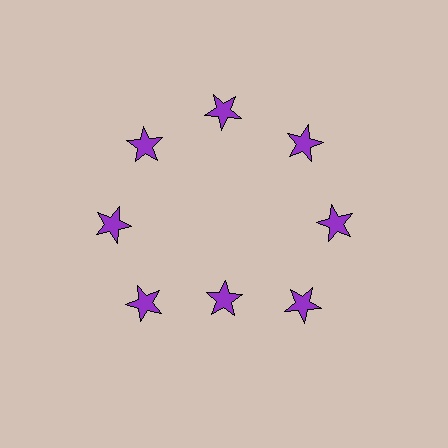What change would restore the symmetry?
The symmetry would be restored by moving it outward, back onto the ring so that all 8 stars sit at equal angles and equal distance from the center.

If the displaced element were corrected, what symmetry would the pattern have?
It would have 8-fold rotational symmetry — the pattern would map onto itself every 45 degrees.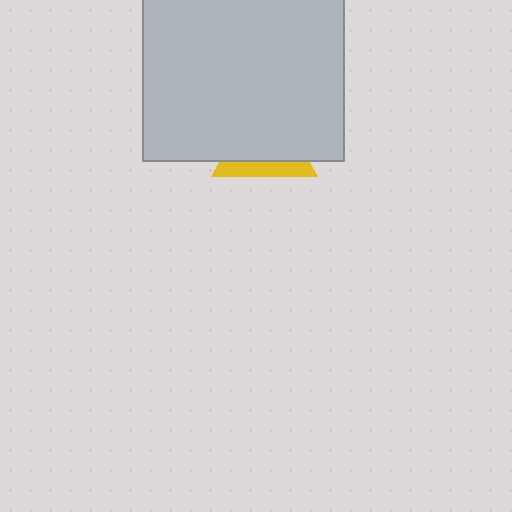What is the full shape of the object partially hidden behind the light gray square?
The partially hidden object is a yellow triangle.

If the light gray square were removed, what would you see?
You would see the complete yellow triangle.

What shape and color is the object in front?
The object in front is a light gray square.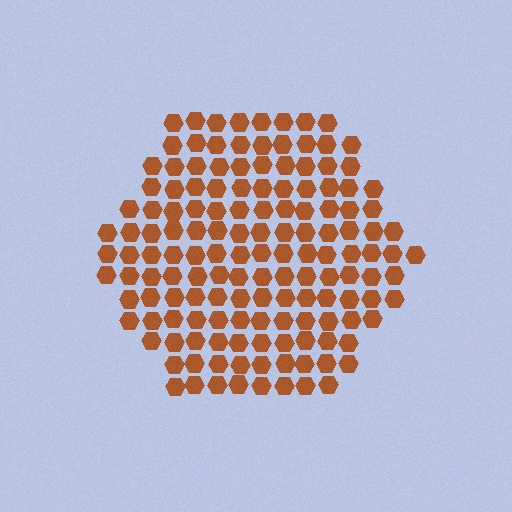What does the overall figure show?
The overall figure shows a hexagon.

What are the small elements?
The small elements are hexagons.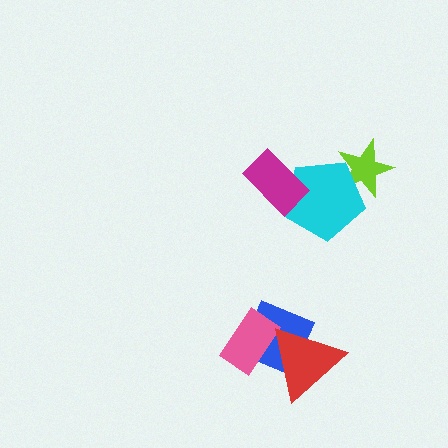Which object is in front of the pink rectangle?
The red triangle is in front of the pink rectangle.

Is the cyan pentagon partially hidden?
Yes, it is partially covered by another shape.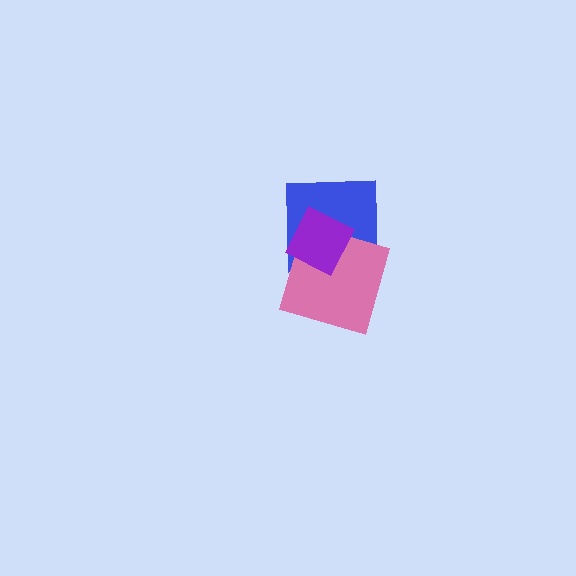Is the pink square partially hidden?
Yes, it is partially covered by another shape.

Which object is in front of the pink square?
The purple square is in front of the pink square.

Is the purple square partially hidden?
No, no other shape covers it.